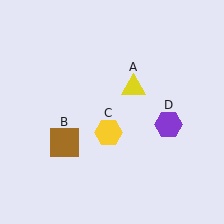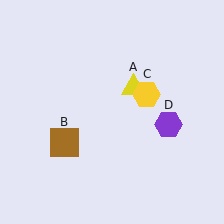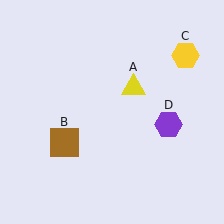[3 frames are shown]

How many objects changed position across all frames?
1 object changed position: yellow hexagon (object C).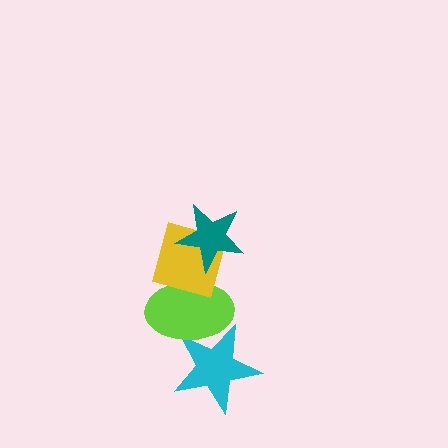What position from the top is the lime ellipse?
The lime ellipse is 3rd from the top.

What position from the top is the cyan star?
The cyan star is 4th from the top.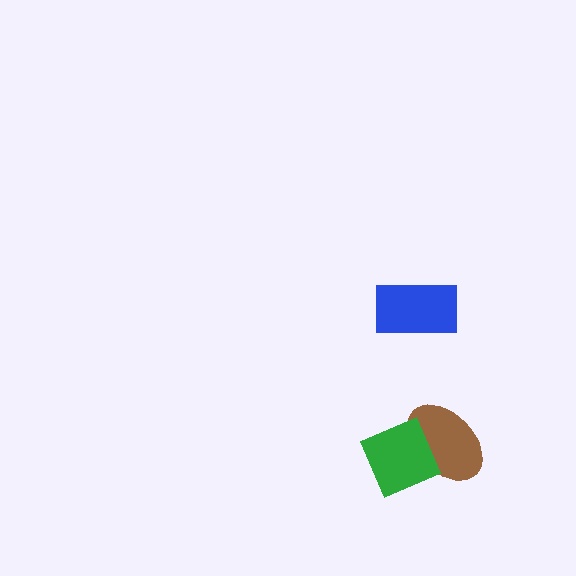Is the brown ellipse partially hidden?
Yes, it is partially covered by another shape.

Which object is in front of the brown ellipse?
The green diamond is in front of the brown ellipse.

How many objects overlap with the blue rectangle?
0 objects overlap with the blue rectangle.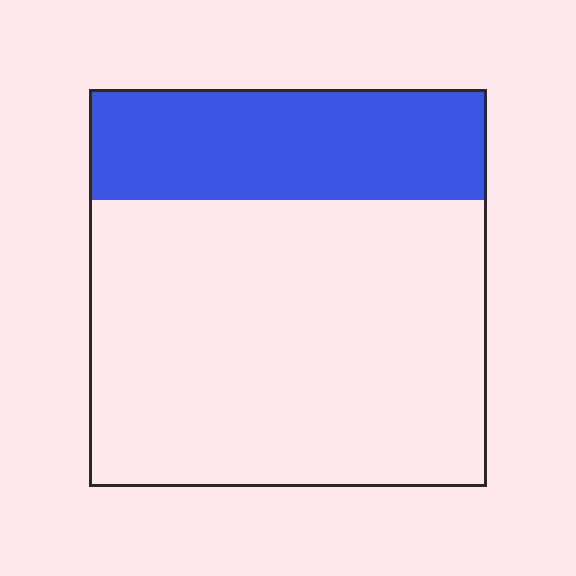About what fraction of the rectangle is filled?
About one quarter (1/4).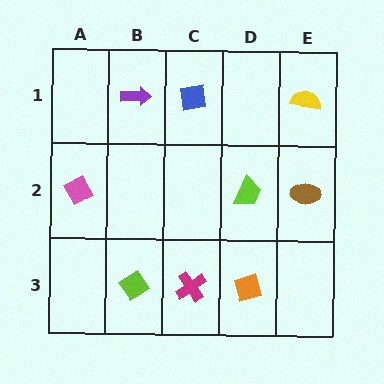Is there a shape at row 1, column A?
No, that cell is empty.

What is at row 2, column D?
A lime trapezoid.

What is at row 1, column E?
A yellow semicircle.